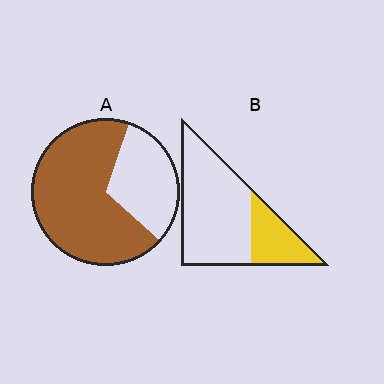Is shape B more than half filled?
No.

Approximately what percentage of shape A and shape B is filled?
A is approximately 70% and B is approximately 30%.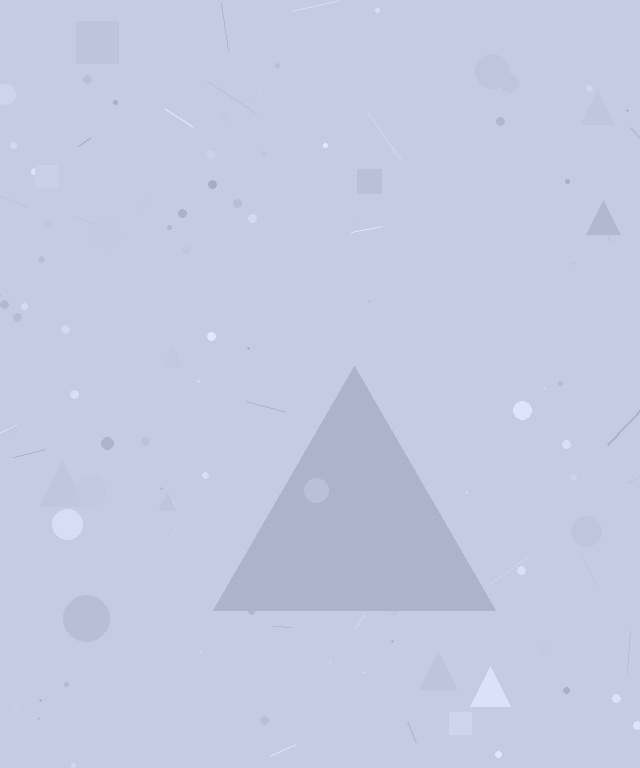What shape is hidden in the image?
A triangle is hidden in the image.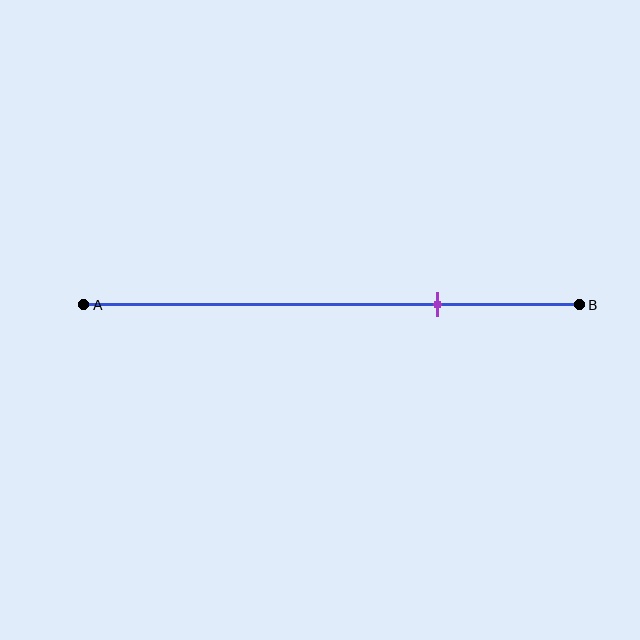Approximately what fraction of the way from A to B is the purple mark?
The purple mark is approximately 70% of the way from A to B.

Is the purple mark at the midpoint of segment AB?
No, the mark is at about 70% from A, not at the 50% midpoint.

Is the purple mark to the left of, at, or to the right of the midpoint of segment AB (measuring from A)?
The purple mark is to the right of the midpoint of segment AB.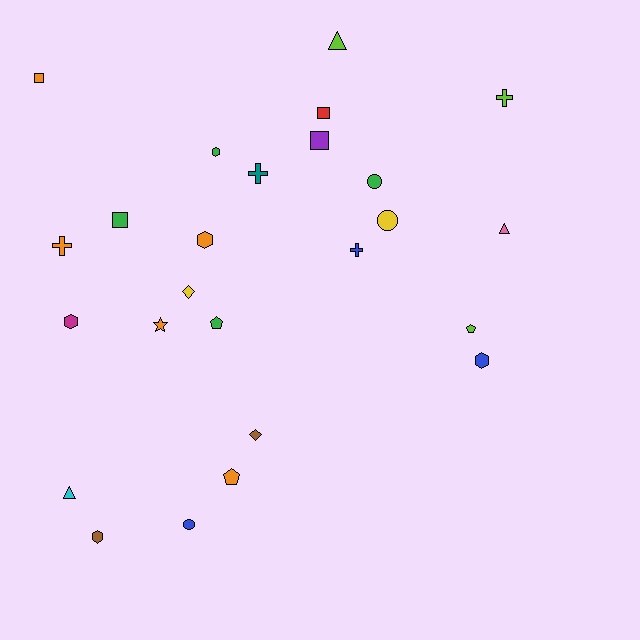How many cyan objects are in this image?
There is 1 cyan object.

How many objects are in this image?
There are 25 objects.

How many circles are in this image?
There are 3 circles.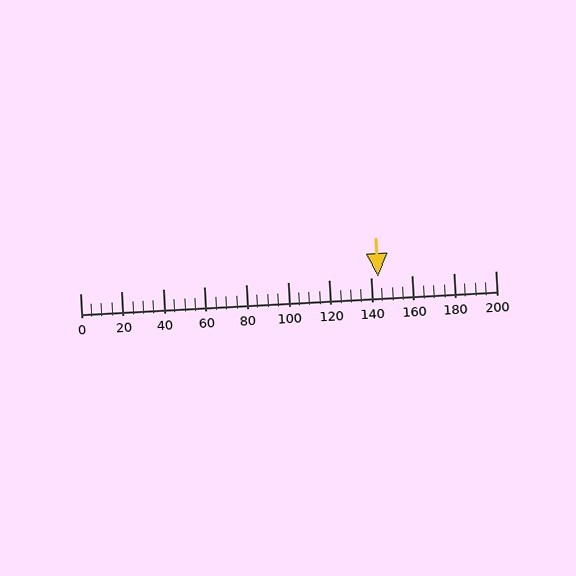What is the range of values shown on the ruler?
The ruler shows values from 0 to 200.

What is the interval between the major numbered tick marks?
The major tick marks are spaced 20 units apart.